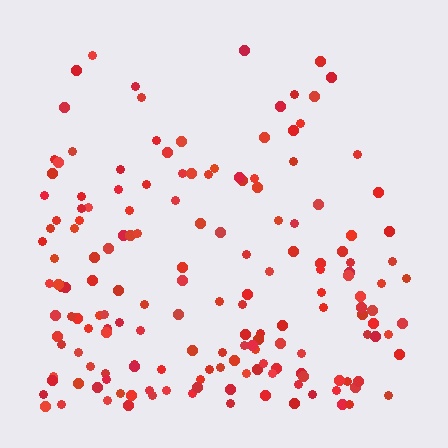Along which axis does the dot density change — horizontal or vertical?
Vertical.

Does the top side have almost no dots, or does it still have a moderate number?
Still a moderate number, just noticeably fewer than the bottom.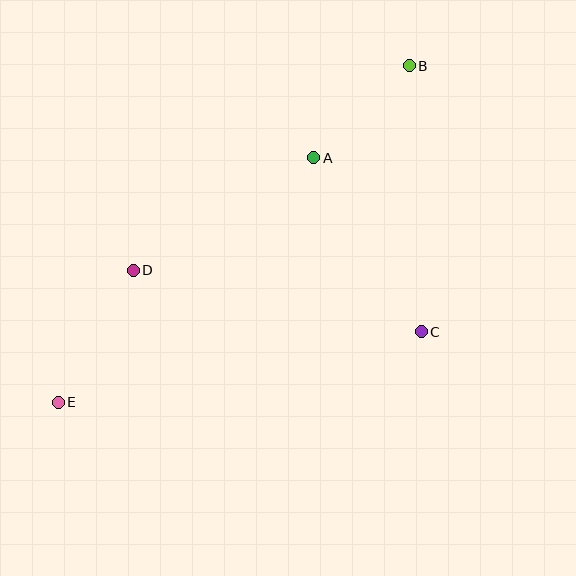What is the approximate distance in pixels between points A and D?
The distance between A and D is approximately 213 pixels.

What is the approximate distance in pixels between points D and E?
The distance between D and E is approximately 152 pixels.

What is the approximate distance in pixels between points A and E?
The distance between A and E is approximately 354 pixels.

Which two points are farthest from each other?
Points B and E are farthest from each other.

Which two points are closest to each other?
Points A and B are closest to each other.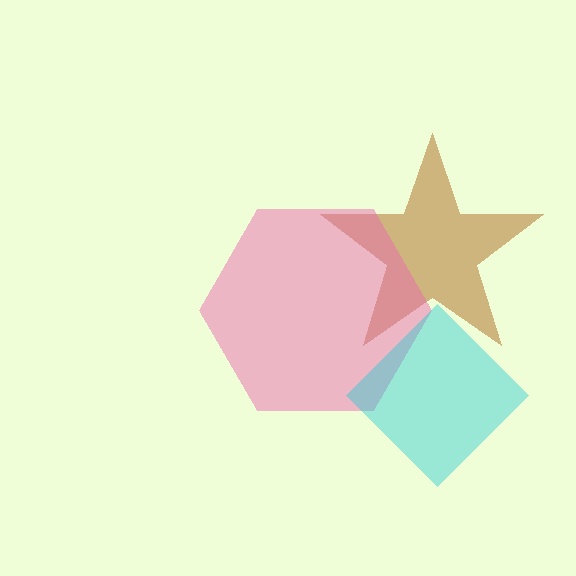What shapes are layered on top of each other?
The layered shapes are: a brown star, a pink hexagon, a cyan diamond.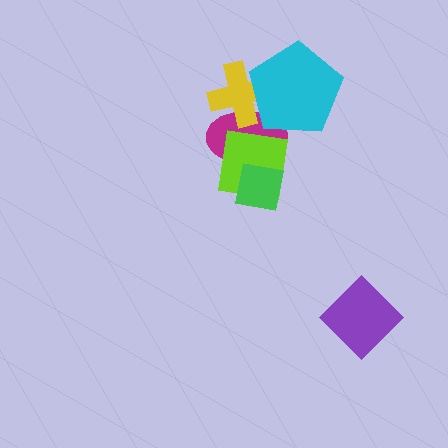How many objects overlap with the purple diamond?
0 objects overlap with the purple diamond.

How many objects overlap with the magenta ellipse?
4 objects overlap with the magenta ellipse.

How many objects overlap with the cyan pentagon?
2 objects overlap with the cyan pentagon.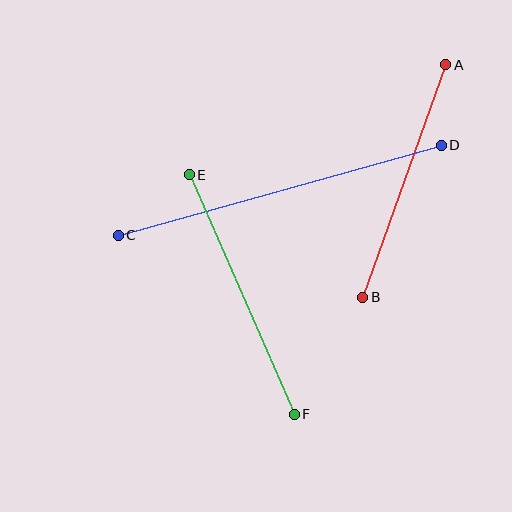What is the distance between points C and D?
The distance is approximately 335 pixels.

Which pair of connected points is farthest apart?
Points C and D are farthest apart.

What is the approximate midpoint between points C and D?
The midpoint is at approximately (280, 190) pixels.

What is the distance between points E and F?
The distance is approximately 262 pixels.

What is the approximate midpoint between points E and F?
The midpoint is at approximately (242, 295) pixels.